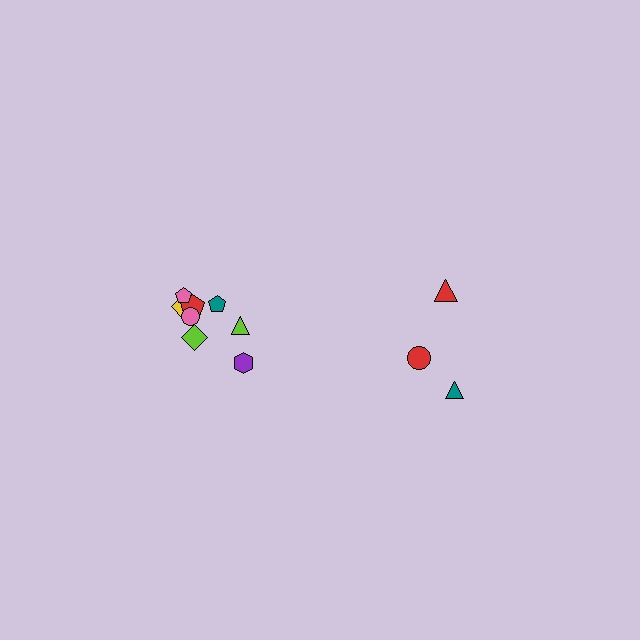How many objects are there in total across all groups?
There are 11 objects.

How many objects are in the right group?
There are 3 objects.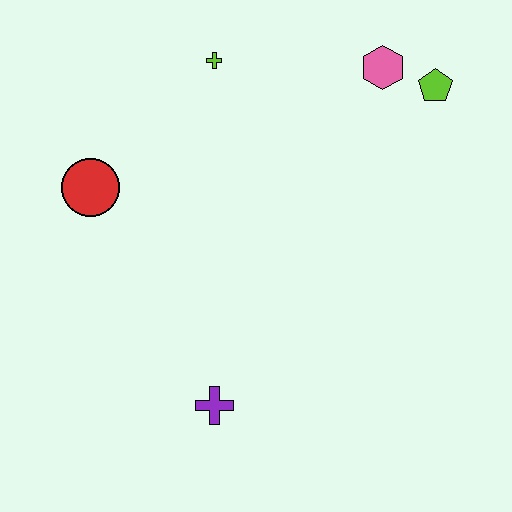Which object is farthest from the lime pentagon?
The purple cross is farthest from the lime pentagon.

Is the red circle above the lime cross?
No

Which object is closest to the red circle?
The lime cross is closest to the red circle.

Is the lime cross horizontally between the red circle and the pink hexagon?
Yes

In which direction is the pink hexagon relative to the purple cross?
The pink hexagon is above the purple cross.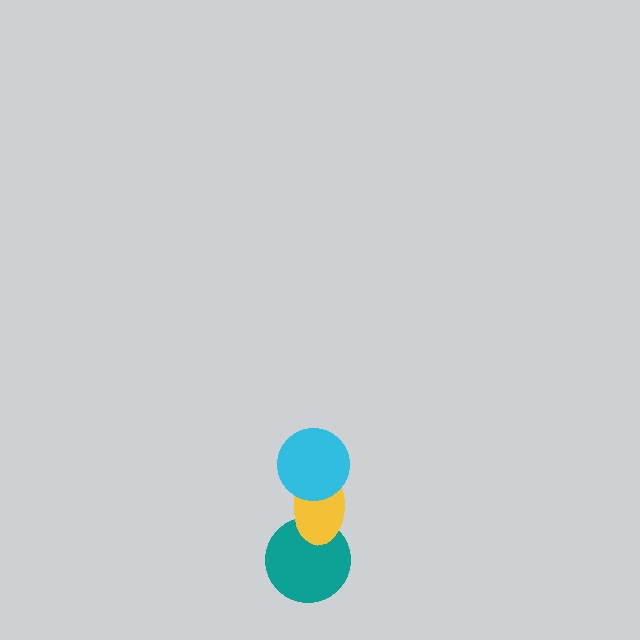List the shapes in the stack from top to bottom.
From top to bottom: the cyan circle, the yellow ellipse, the teal circle.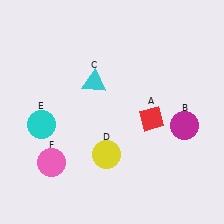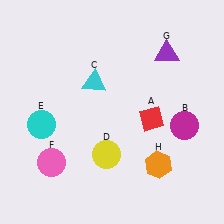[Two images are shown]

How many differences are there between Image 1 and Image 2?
There are 2 differences between the two images.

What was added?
A purple triangle (G), an orange hexagon (H) were added in Image 2.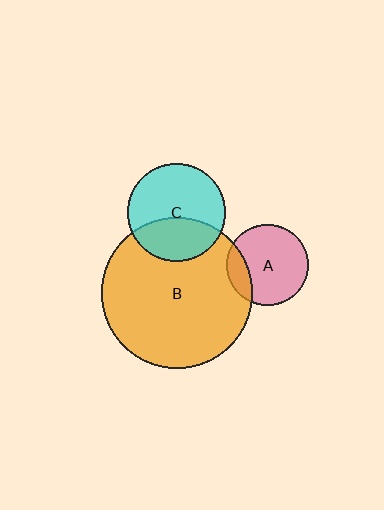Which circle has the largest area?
Circle B (orange).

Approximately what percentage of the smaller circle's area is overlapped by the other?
Approximately 35%.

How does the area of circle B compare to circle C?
Approximately 2.4 times.